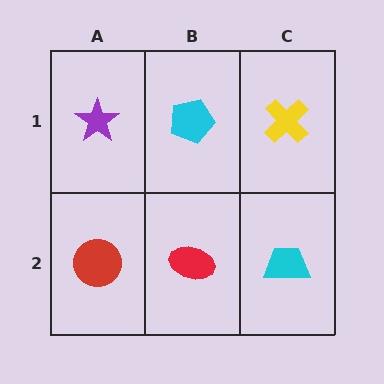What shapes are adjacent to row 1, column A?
A red circle (row 2, column A), a cyan pentagon (row 1, column B).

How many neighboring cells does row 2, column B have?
3.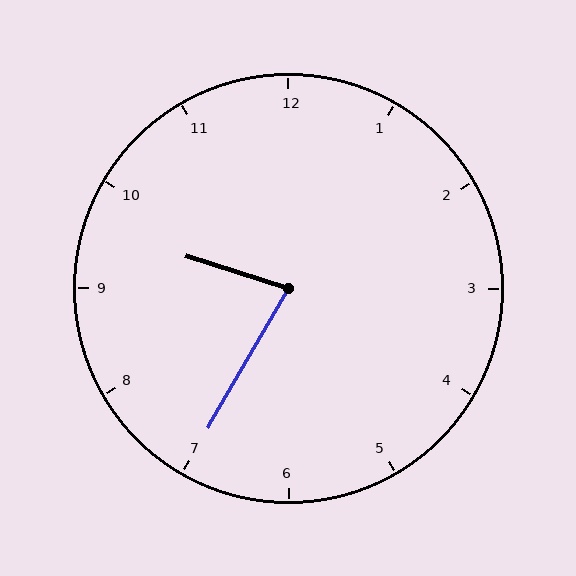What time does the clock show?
9:35.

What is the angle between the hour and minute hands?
Approximately 78 degrees.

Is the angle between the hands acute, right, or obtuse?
It is acute.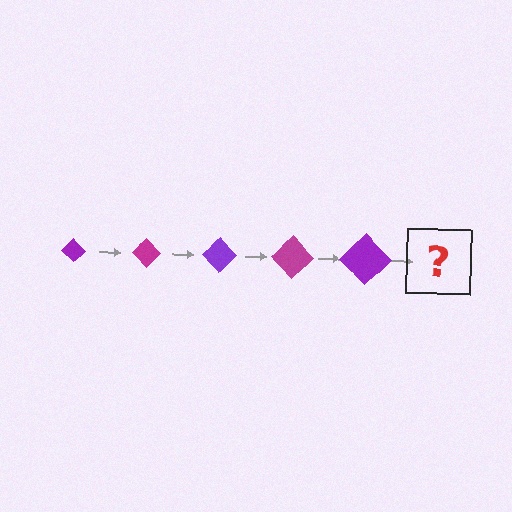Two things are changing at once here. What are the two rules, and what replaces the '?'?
The two rules are that the diamond grows larger each step and the color cycles through purple and magenta. The '?' should be a magenta diamond, larger than the previous one.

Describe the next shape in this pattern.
It should be a magenta diamond, larger than the previous one.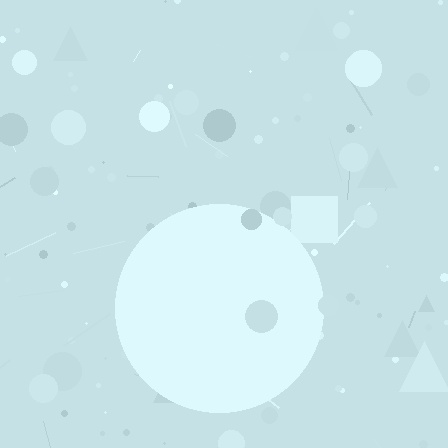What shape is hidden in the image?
A circle is hidden in the image.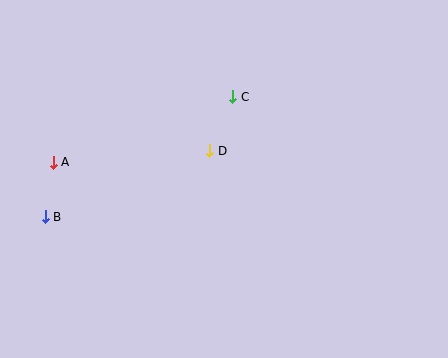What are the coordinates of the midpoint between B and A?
The midpoint between B and A is at (49, 189).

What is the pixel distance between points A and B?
The distance between A and B is 55 pixels.